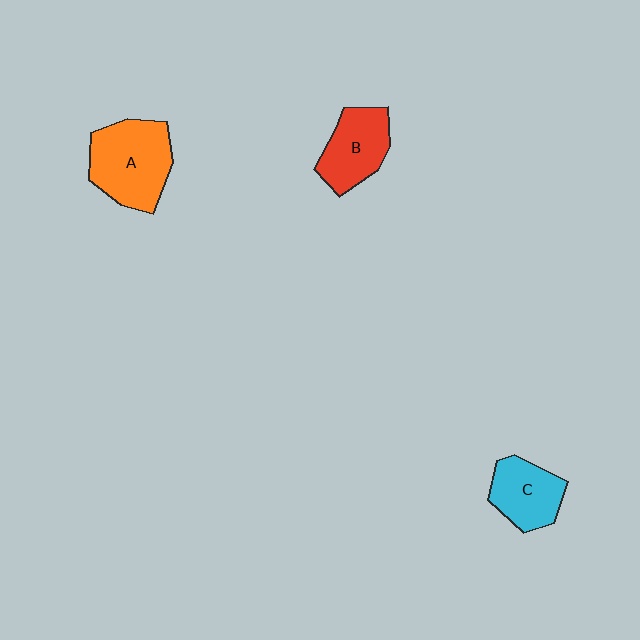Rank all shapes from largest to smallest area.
From largest to smallest: A (orange), B (red), C (cyan).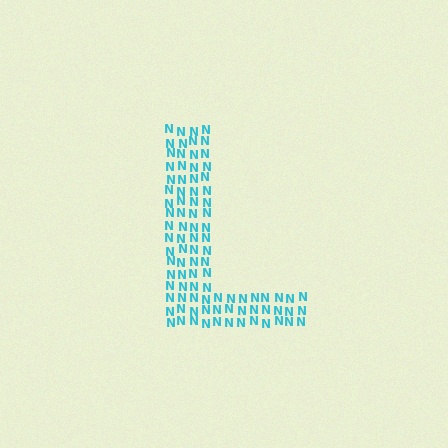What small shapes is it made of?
It is made of small letter N's.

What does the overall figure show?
The overall figure shows the letter L.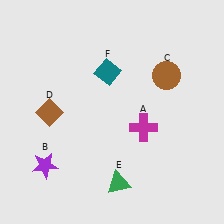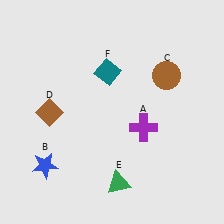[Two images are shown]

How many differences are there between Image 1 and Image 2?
There are 2 differences between the two images.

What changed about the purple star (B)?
In Image 1, B is purple. In Image 2, it changed to blue.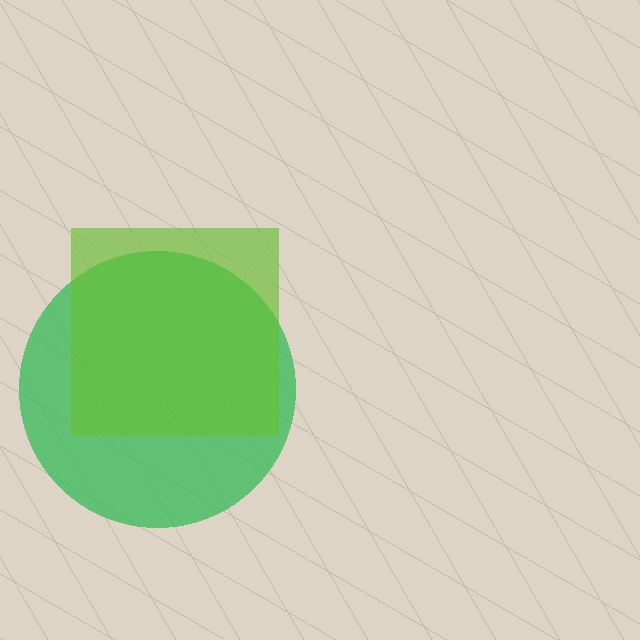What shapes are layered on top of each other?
The layered shapes are: a green circle, a lime square.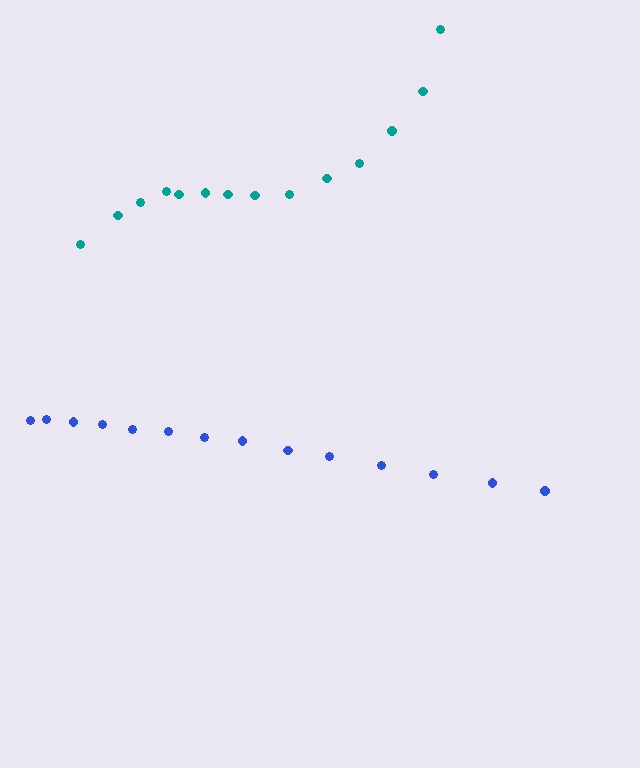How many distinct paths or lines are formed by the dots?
There are 2 distinct paths.